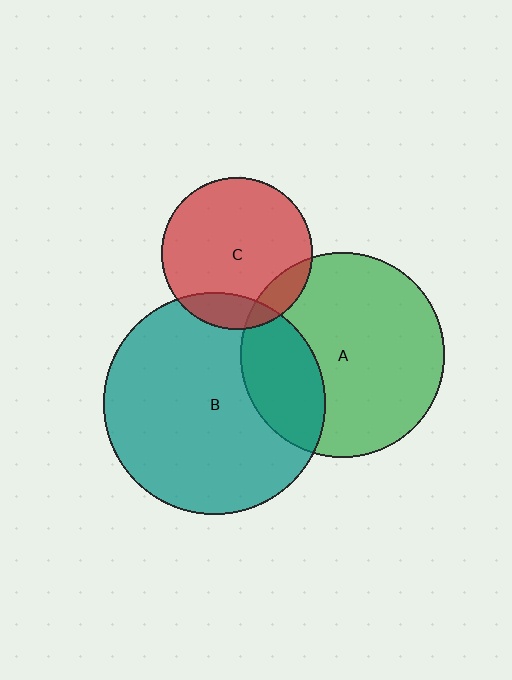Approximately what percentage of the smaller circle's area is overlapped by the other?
Approximately 25%.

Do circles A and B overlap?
Yes.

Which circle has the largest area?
Circle B (teal).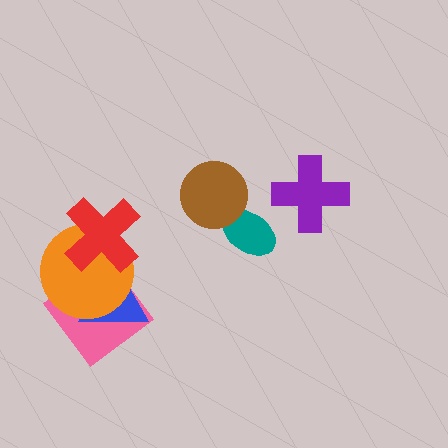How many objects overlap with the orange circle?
3 objects overlap with the orange circle.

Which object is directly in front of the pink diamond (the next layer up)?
The blue triangle is directly in front of the pink diamond.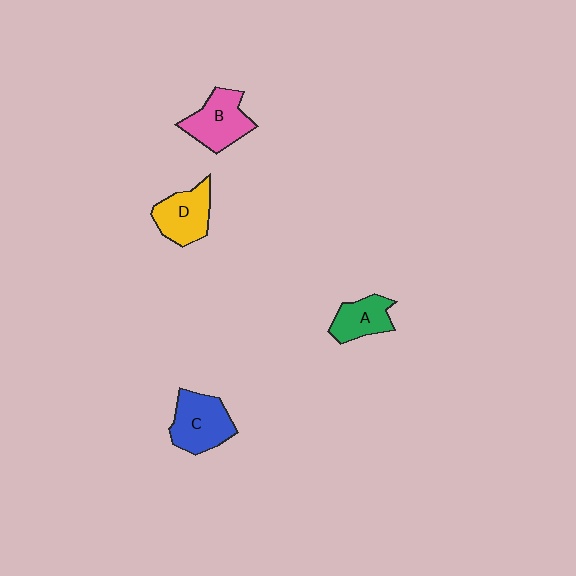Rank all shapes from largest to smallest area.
From largest to smallest: C (blue), B (pink), D (yellow), A (green).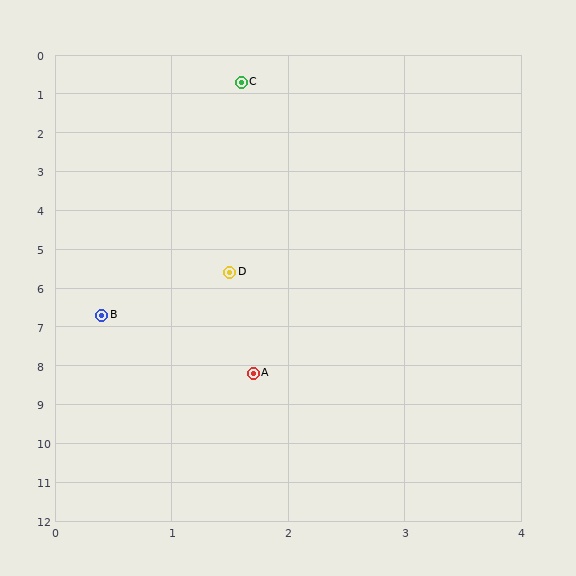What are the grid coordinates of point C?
Point C is at approximately (1.6, 0.7).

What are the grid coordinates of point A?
Point A is at approximately (1.7, 8.2).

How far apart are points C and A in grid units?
Points C and A are about 7.5 grid units apart.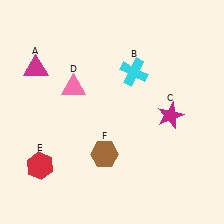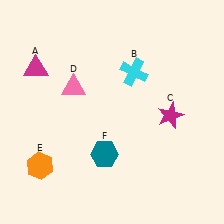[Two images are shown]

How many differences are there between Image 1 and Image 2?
There are 2 differences between the two images.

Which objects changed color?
E changed from red to orange. F changed from brown to teal.